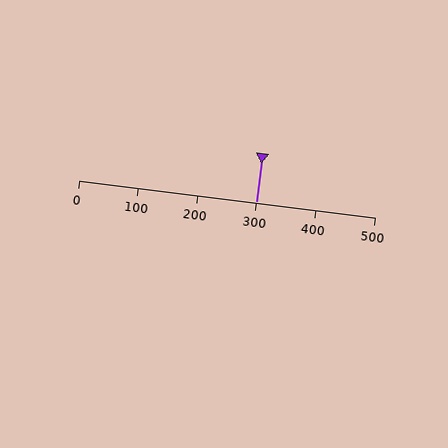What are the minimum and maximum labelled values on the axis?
The axis runs from 0 to 500.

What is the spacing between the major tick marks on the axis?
The major ticks are spaced 100 apart.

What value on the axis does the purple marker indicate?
The marker indicates approximately 300.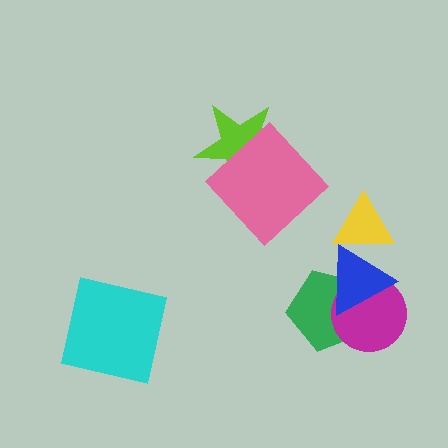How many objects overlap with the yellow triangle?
1 object overlaps with the yellow triangle.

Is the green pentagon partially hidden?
Yes, it is partially covered by another shape.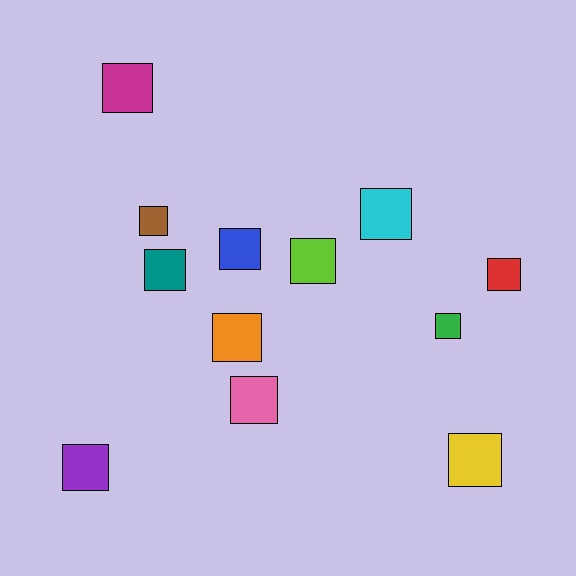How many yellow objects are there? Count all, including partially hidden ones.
There is 1 yellow object.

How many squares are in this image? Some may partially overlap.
There are 12 squares.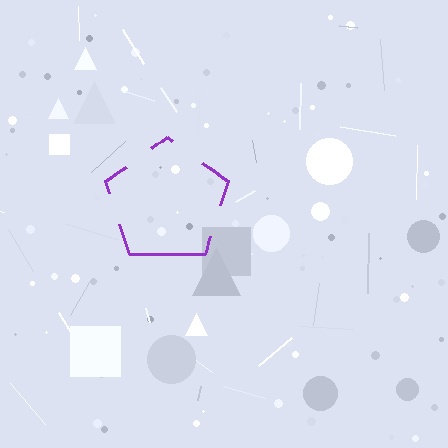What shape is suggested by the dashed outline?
The dashed outline suggests a pentagon.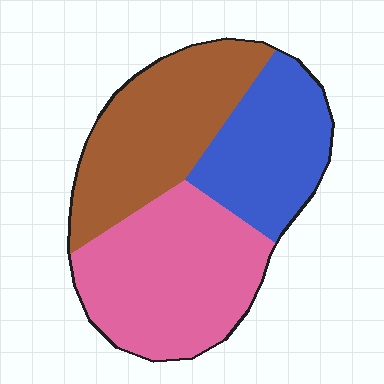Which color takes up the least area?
Blue, at roughly 25%.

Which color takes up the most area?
Pink, at roughly 40%.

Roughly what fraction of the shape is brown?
Brown covers 34% of the shape.